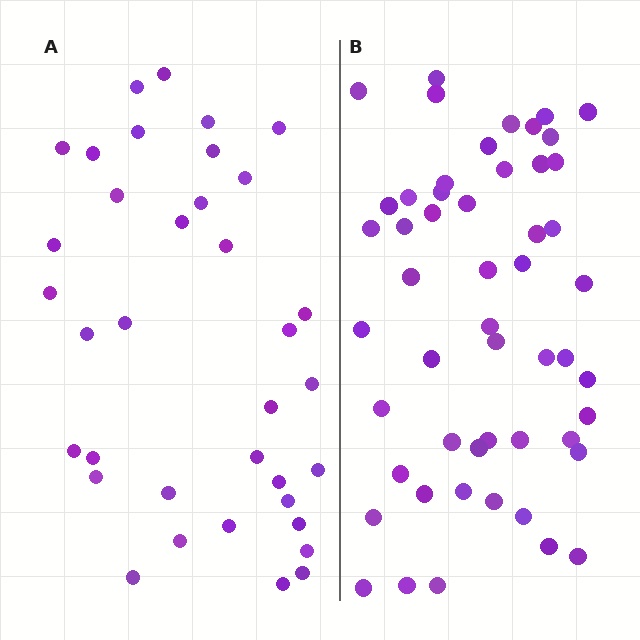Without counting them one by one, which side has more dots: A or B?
Region B (the right region) has more dots.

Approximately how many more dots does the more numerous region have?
Region B has approximately 15 more dots than region A.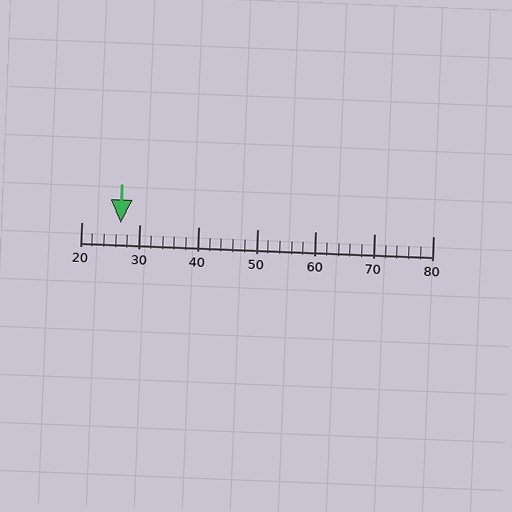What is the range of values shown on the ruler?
The ruler shows values from 20 to 80.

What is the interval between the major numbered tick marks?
The major tick marks are spaced 10 units apart.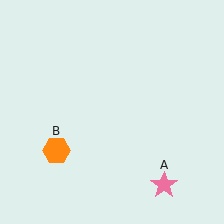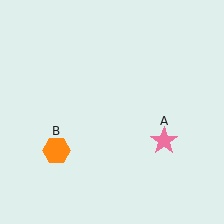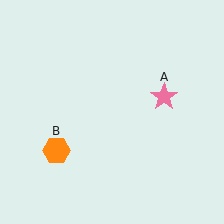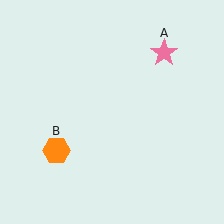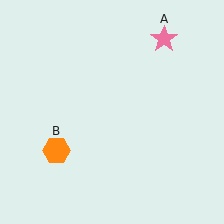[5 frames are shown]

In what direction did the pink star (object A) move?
The pink star (object A) moved up.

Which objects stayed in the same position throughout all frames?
Orange hexagon (object B) remained stationary.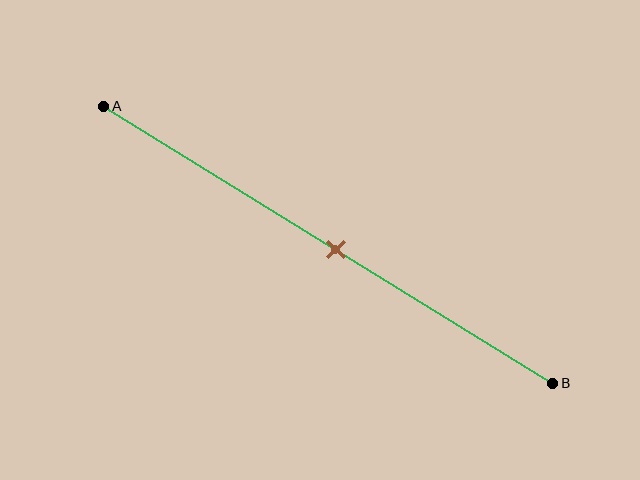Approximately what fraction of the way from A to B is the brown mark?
The brown mark is approximately 50% of the way from A to B.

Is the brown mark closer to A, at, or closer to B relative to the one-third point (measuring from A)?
The brown mark is closer to point B than the one-third point of segment AB.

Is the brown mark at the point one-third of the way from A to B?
No, the mark is at about 50% from A, not at the 33% one-third point.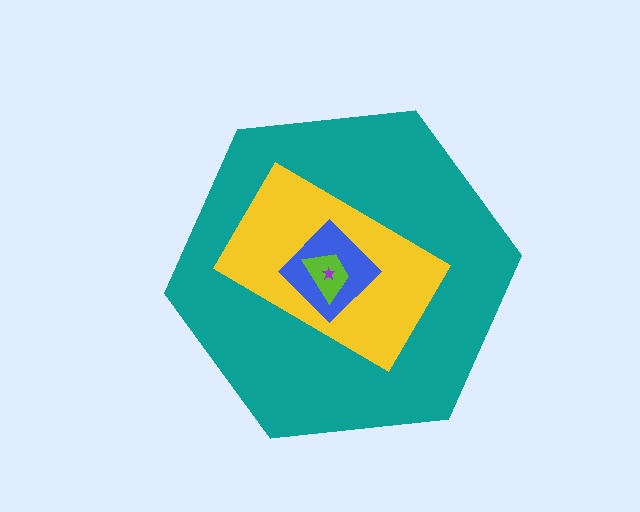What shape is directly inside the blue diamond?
The lime trapezoid.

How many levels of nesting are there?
5.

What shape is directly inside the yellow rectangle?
The blue diamond.